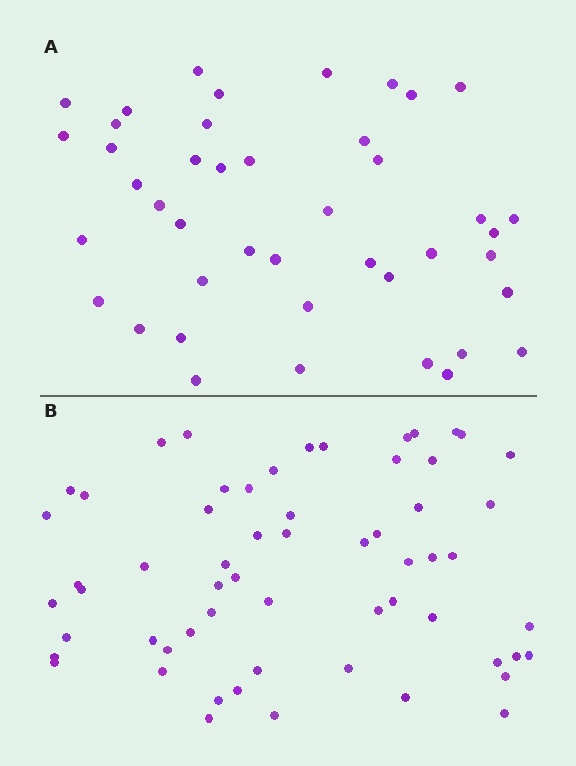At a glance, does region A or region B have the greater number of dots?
Region B (the bottom region) has more dots.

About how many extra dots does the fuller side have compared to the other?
Region B has approximately 15 more dots than region A.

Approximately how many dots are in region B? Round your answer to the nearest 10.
About 60 dots.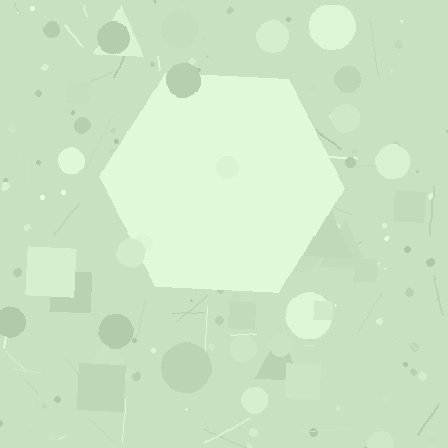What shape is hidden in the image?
A hexagon is hidden in the image.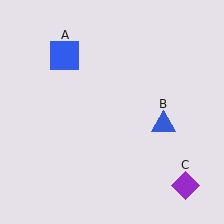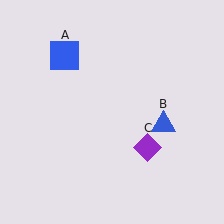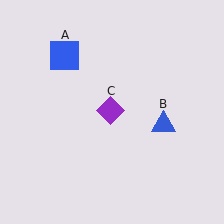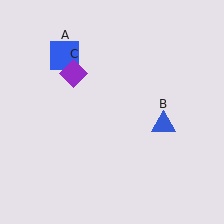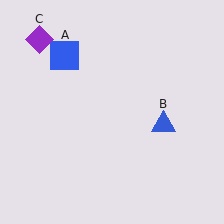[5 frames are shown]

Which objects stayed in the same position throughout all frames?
Blue square (object A) and blue triangle (object B) remained stationary.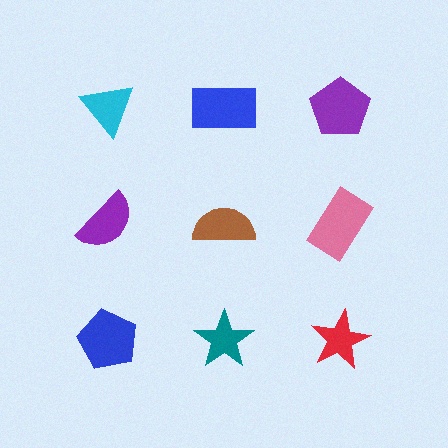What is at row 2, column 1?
A purple semicircle.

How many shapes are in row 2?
3 shapes.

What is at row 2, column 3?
A pink rectangle.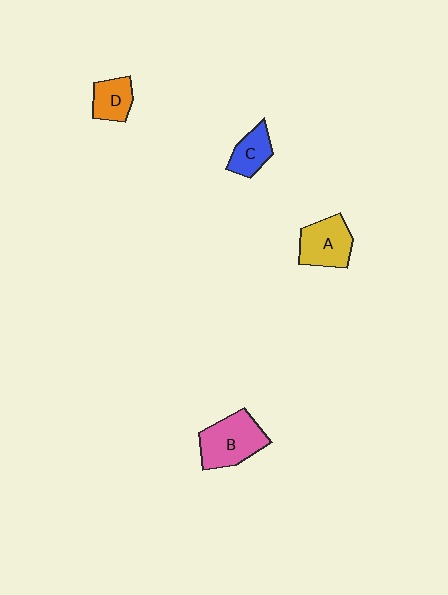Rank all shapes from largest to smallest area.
From largest to smallest: B (pink), A (yellow), C (blue), D (orange).